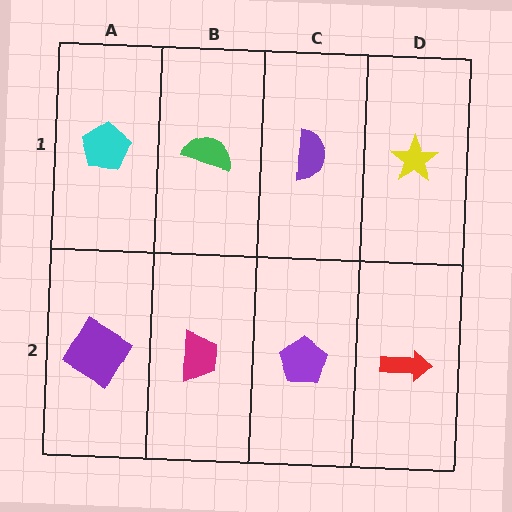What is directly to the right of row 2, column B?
A purple pentagon.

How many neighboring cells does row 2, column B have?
3.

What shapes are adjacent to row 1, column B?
A magenta trapezoid (row 2, column B), a cyan pentagon (row 1, column A), a purple semicircle (row 1, column C).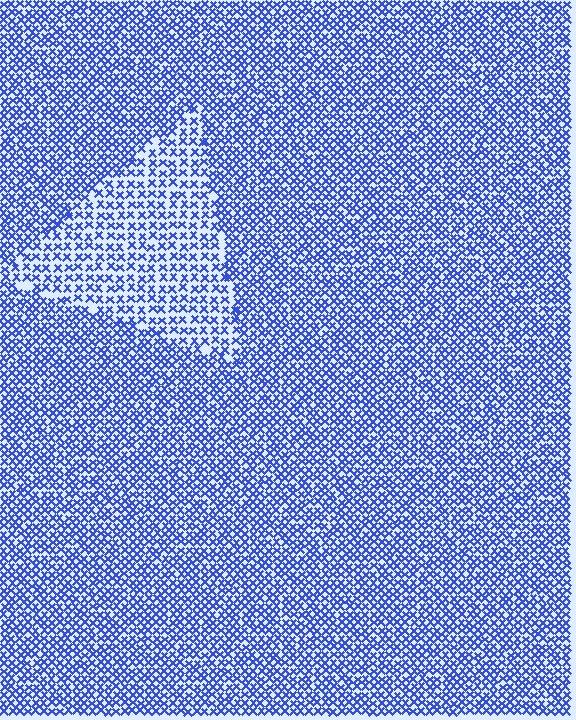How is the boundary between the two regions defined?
The boundary is defined by a change in element density (approximately 1.7x ratio). All elements are the same color, size, and shape.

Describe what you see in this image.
The image contains small blue elements arranged at two different densities. A triangle-shaped region is visible where the elements are less densely packed than the surrounding area.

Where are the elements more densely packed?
The elements are more densely packed outside the triangle boundary.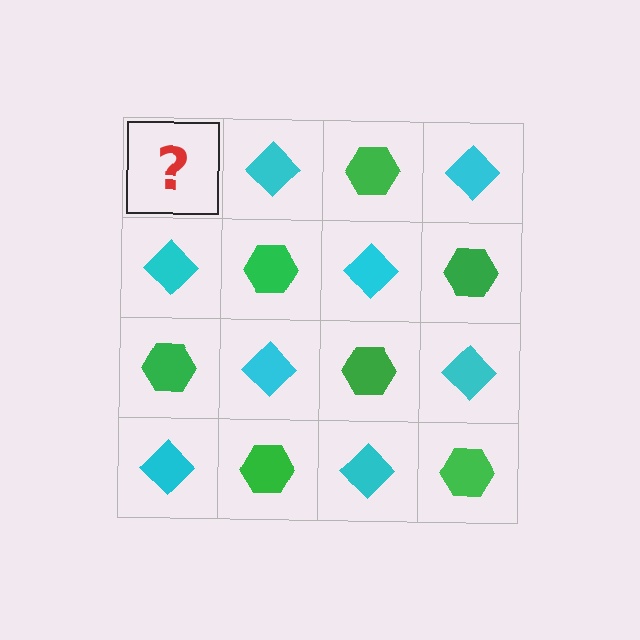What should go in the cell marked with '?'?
The missing cell should contain a green hexagon.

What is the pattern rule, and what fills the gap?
The rule is that it alternates green hexagon and cyan diamond in a checkerboard pattern. The gap should be filled with a green hexagon.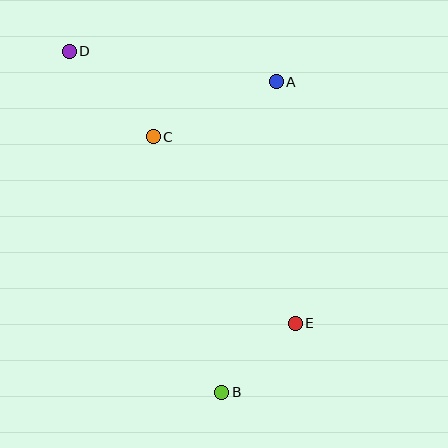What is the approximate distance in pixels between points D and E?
The distance between D and E is approximately 353 pixels.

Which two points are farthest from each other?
Points B and D are farthest from each other.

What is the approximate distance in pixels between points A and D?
The distance between A and D is approximately 209 pixels.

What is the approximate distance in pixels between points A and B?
The distance between A and B is approximately 315 pixels.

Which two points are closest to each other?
Points B and E are closest to each other.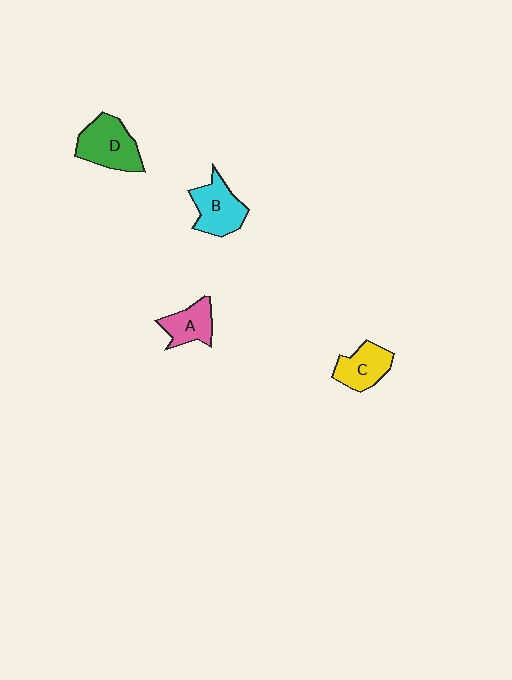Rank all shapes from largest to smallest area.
From largest to smallest: D (green), B (cyan), C (yellow), A (pink).